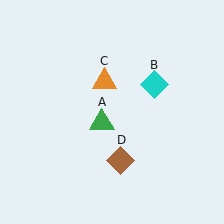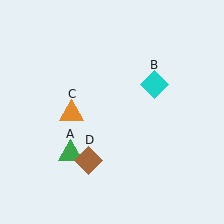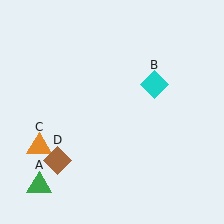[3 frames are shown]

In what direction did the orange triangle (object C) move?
The orange triangle (object C) moved down and to the left.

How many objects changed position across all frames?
3 objects changed position: green triangle (object A), orange triangle (object C), brown diamond (object D).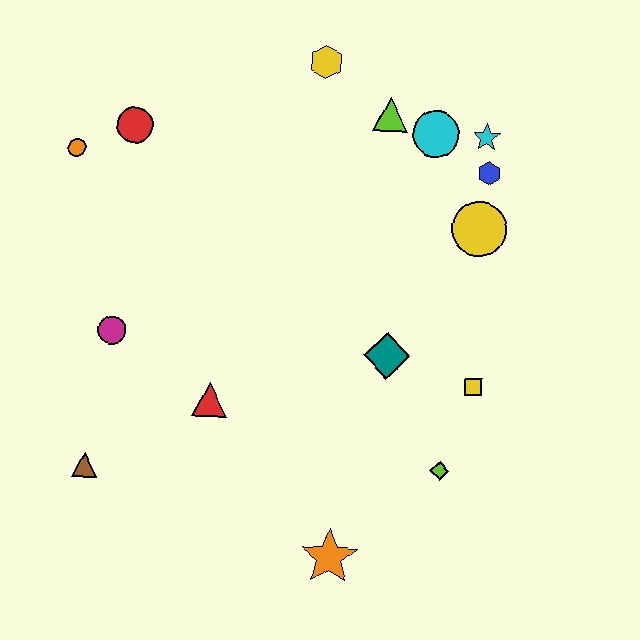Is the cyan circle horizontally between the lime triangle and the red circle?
No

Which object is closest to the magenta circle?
The red triangle is closest to the magenta circle.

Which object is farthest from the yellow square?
The orange circle is farthest from the yellow square.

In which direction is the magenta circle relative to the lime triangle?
The magenta circle is to the left of the lime triangle.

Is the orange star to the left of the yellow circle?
Yes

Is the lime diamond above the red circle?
No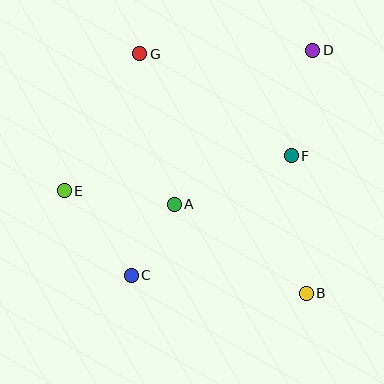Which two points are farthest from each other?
Points B and G are farthest from each other.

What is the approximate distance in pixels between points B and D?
The distance between B and D is approximately 243 pixels.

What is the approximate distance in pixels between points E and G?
The distance between E and G is approximately 156 pixels.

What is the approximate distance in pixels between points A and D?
The distance between A and D is approximately 207 pixels.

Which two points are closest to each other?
Points A and C are closest to each other.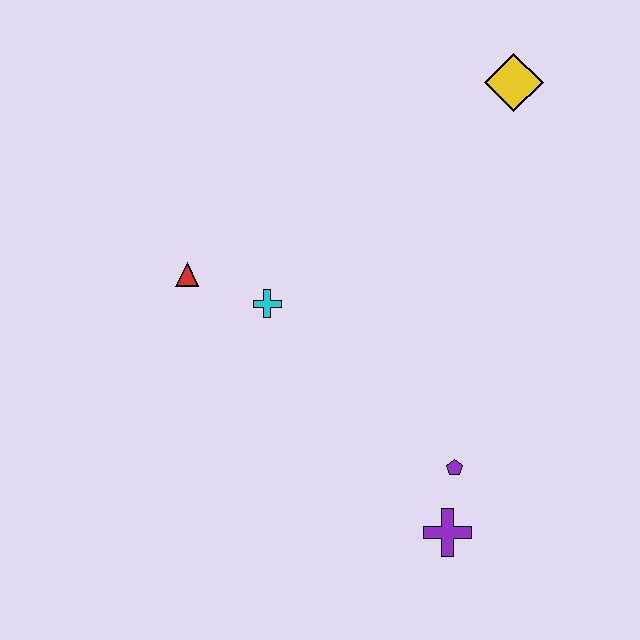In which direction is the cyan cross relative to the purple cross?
The cyan cross is above the purple cross.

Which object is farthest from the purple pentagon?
The yellow diamond is farthest from the purple pentagon.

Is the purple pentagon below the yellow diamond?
Yes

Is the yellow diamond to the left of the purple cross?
No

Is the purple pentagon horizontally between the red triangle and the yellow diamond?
Yes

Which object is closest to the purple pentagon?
The purple cross is closest to the purple pentagon.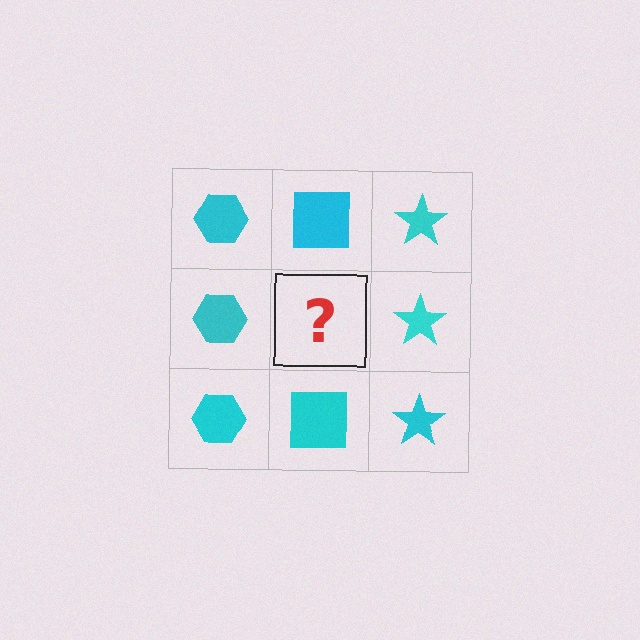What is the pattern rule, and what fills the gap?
The rule is that each column has a consistent shape. The gap should be filled with a cyan square.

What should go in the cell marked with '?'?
The missing cell should contain a cyan square.